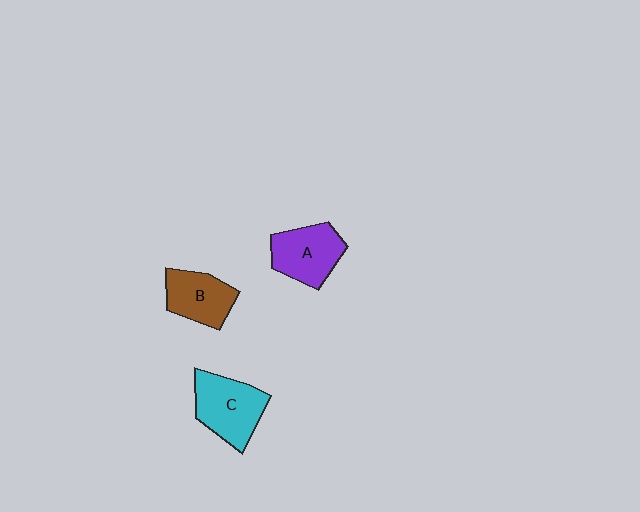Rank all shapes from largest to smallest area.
From largest to smallest: C (cyan), A (purple), B (brown).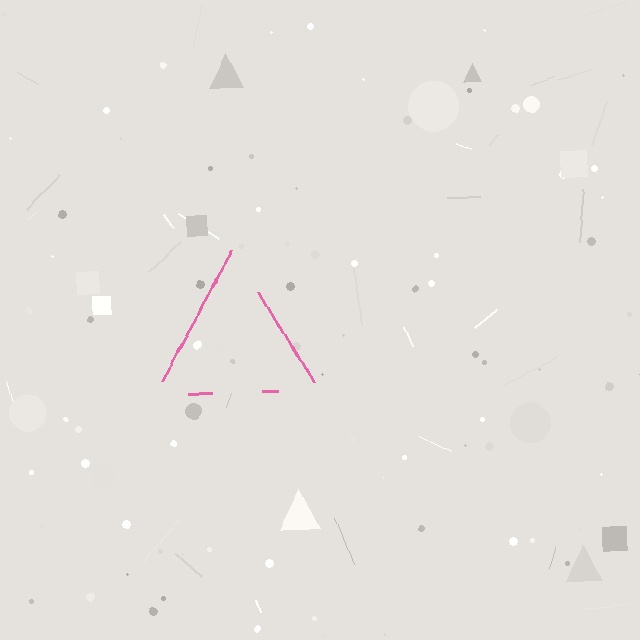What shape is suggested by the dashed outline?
The dashed outline suggests a triangle.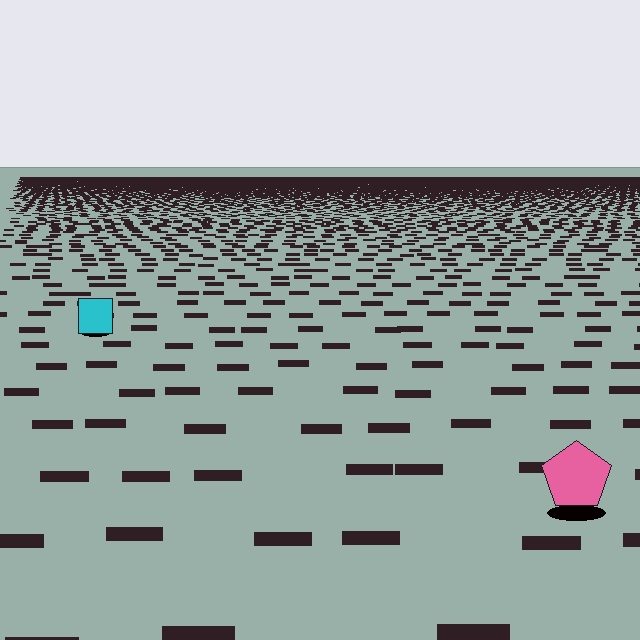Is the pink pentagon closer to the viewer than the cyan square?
Yes. The pink pentagon is closer — you can tell from the texture gradient: the ground texture is coarser near it.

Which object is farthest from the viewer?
The cyan square is farthest from the viewer. It appears smaller and the ground texture around it is denser.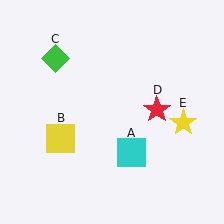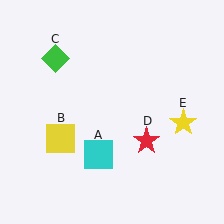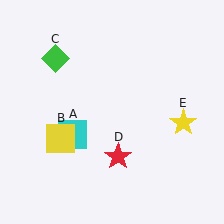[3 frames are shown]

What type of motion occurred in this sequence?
The cyan square (object A), red star (object D) rotated clockwise around the center of the scene.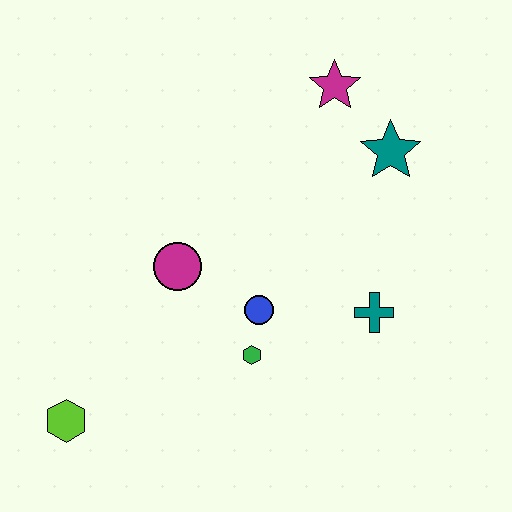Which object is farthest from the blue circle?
The magenta star is farthest from the blue circle.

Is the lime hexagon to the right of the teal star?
No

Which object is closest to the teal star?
The magenta star is closest to the teal star.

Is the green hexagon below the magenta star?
Yes